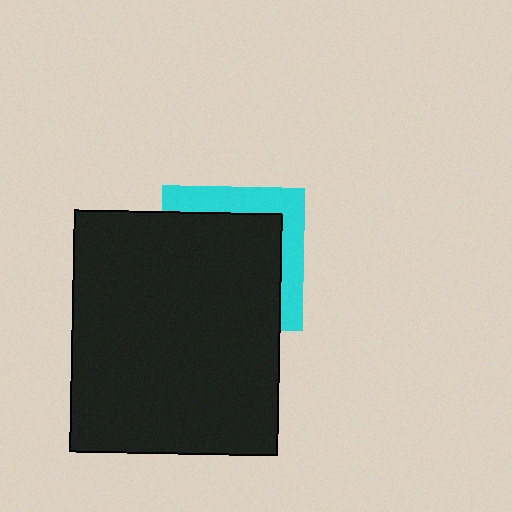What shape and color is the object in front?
The object in front is a black rectangle.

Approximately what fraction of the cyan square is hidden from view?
Roughly 69% of the cyan square is hidden behind the black rectangle.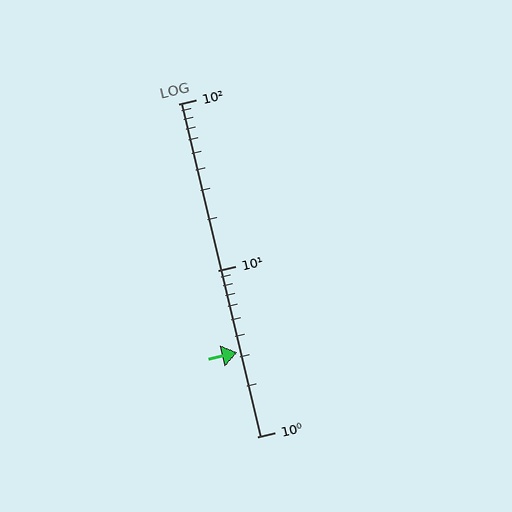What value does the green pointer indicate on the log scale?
The pointer indicates approximately 3.2.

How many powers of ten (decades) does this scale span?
The scale spans 2 decades, from 1 to 100.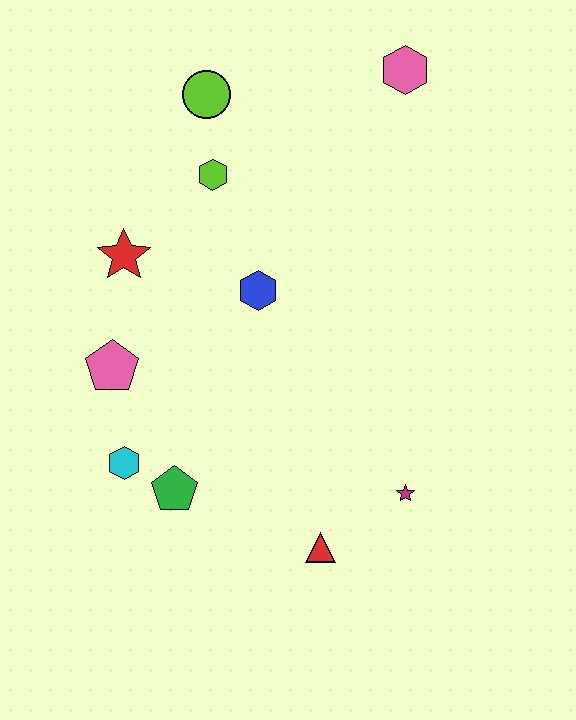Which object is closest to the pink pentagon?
The cyan hexagon is closest to the pink pentagon.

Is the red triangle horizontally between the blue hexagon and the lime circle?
No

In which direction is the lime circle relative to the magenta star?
The lime circle is above the magenta star.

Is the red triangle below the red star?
Yes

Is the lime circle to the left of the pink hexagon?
Yes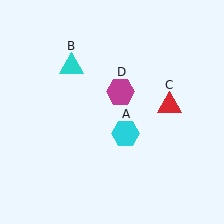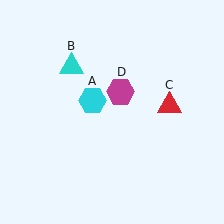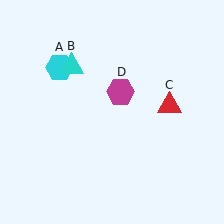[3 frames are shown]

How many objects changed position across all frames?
1 object changed position: cyan hexagon (object A).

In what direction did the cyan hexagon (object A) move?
The cyan hexagon (object A) moved up and to the left.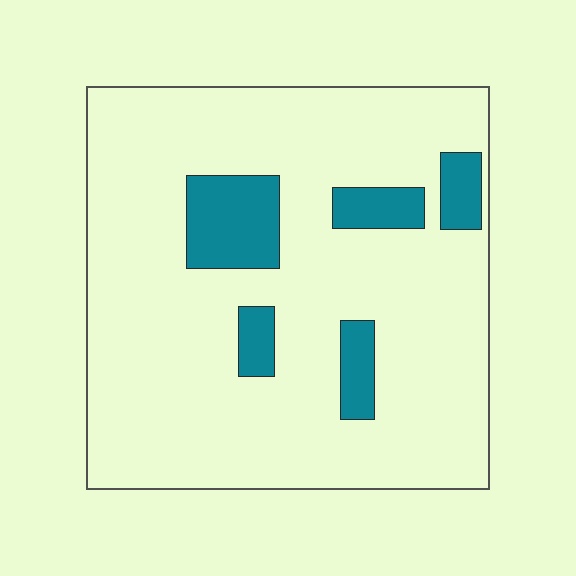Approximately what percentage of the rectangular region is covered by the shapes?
Approximately 15%.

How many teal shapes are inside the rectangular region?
5.